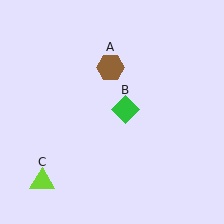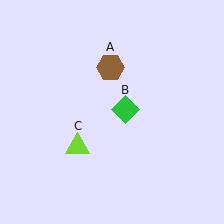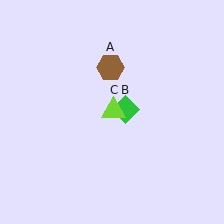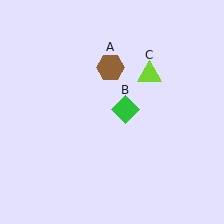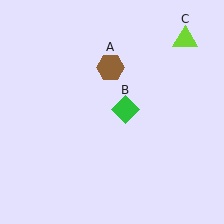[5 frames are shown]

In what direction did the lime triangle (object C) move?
The lime triangle (object C) moved up and to the right.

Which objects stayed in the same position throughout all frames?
Brown hexagon (object A) and green diamond (object B) remained stationary.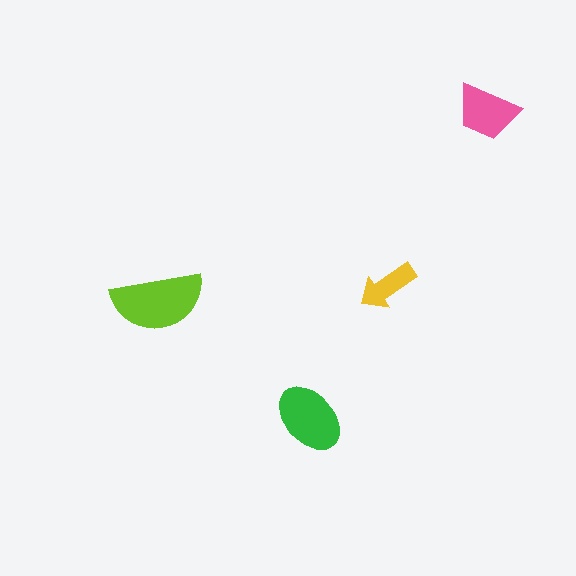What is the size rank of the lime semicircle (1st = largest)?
1st.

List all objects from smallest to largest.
The yellow arrow, the pink trapezoid, the green ellipse, the lime semicircle.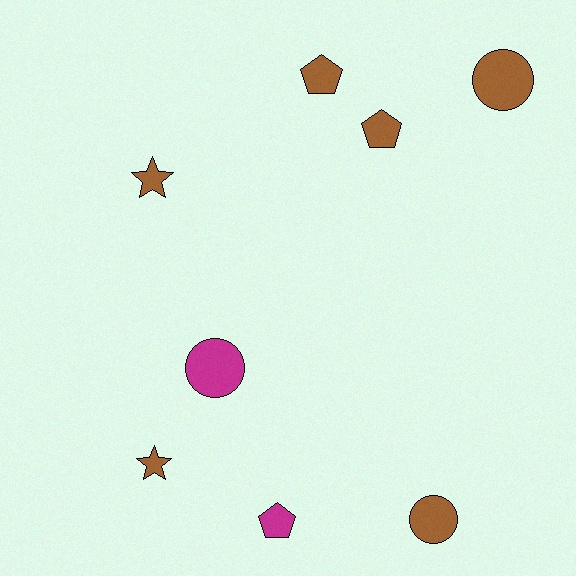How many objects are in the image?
There are 8 objects.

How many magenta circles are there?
There is 1 magenta circle.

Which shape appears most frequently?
Pentagon, with 3 objects.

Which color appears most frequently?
Brown, with 6 objects.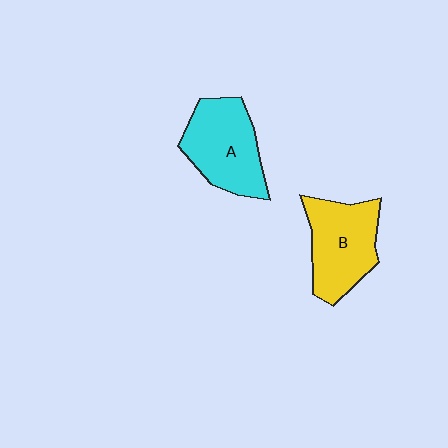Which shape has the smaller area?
Shape B (yellow).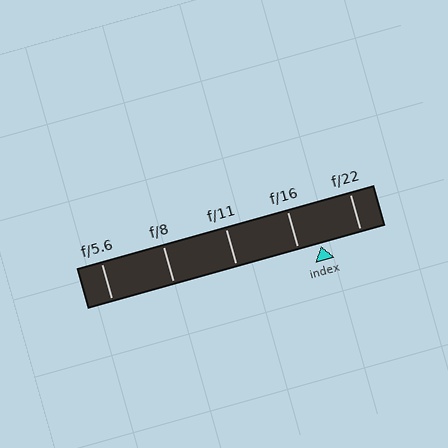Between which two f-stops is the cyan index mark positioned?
The index mark is between f/16 and f/22.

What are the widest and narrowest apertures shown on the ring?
The widest aperture shown is f/5.6 and the narrowest is f/22.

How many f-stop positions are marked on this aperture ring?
There are 5 f-stop positions marked.